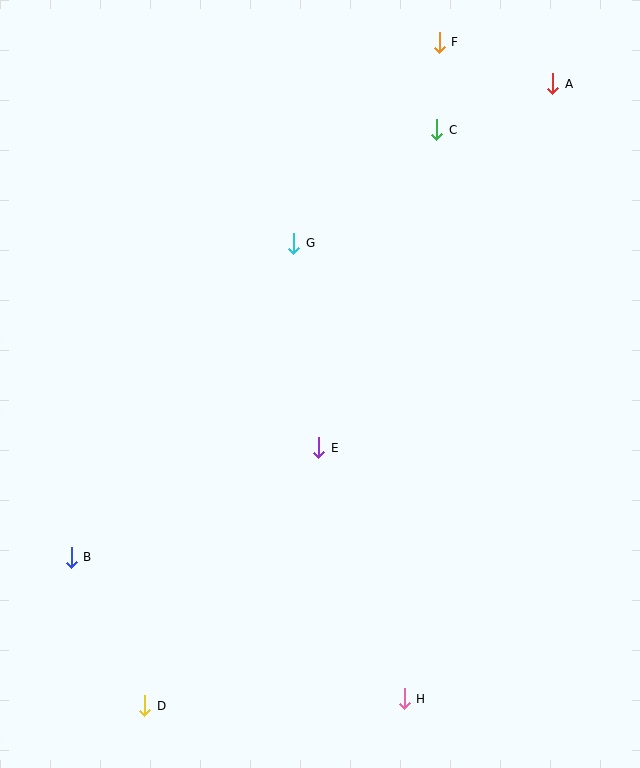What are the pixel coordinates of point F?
Point F is at (439, 42).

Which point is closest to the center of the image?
Point E at (319, 448) is closest to the center.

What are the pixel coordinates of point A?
Point A is at (553, 84).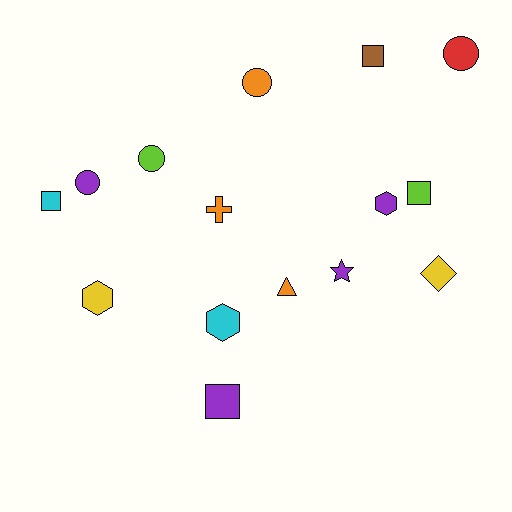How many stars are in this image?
There is 1 star.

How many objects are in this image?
There are 15 objects.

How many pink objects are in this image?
There are no pink objects.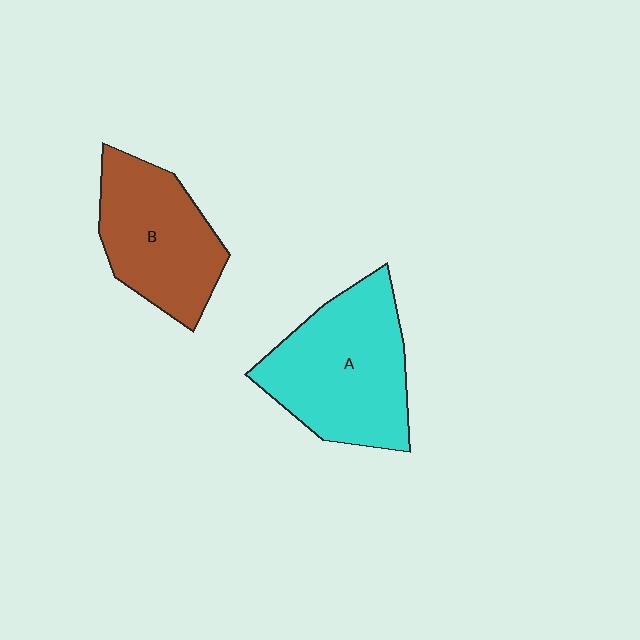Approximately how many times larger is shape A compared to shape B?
Approximately 1.3 times.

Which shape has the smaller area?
Shape B (brown).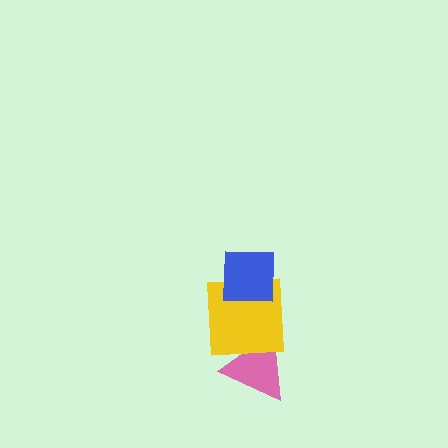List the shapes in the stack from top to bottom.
From top to bottom: the blue square, the yellow square, the pink triangle.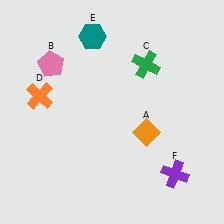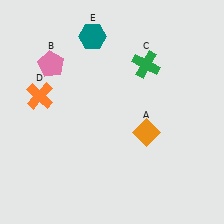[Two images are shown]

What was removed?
The purple cross (F) was removed in Image 2.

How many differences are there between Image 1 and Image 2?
There is 1 difference between the two images.